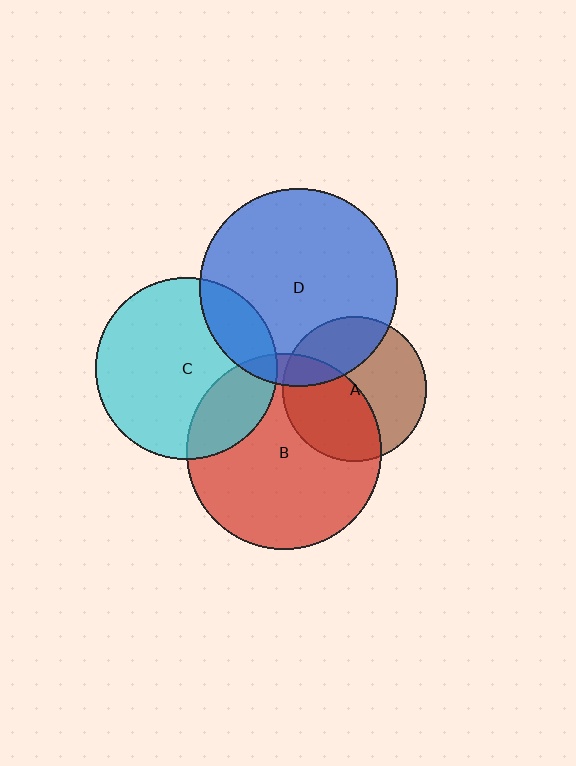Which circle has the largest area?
Circle D (blue).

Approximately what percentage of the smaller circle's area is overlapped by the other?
Approximately 20%.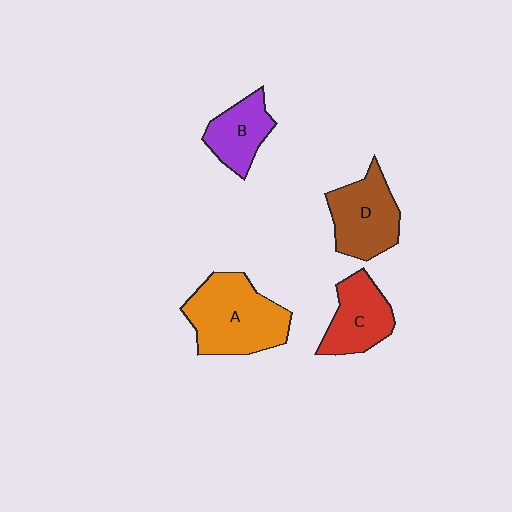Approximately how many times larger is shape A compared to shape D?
Approximately 1.3 times.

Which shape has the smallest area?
Shape B (purple).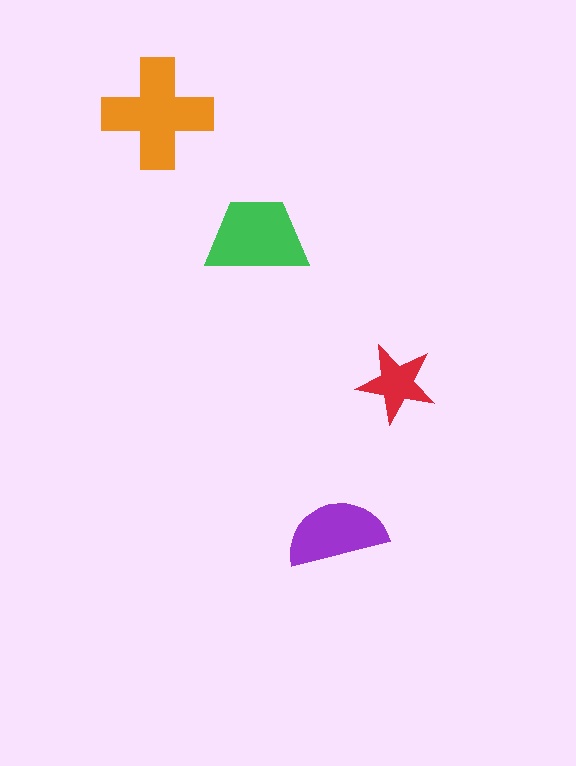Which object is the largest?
The orange cross.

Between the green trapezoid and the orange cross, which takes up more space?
The orange cross.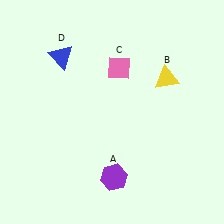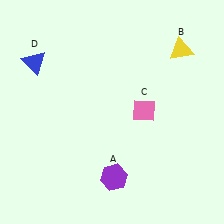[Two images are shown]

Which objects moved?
The objects that moved are: the yellow triangle (B), the pink diamond (C), the blue triangle (D).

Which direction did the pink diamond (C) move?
The pink diamond (C) moved down.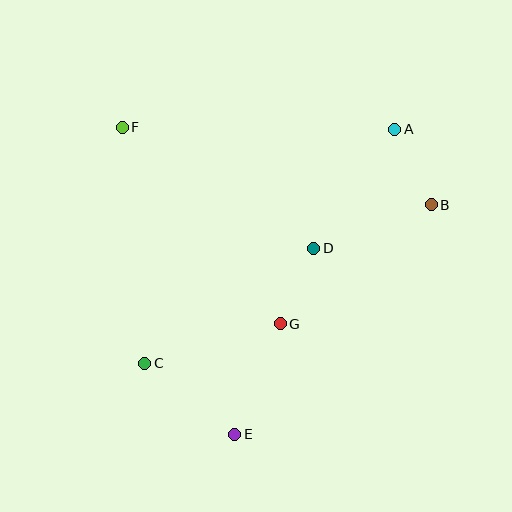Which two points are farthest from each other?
Points A and E are farthest from each other.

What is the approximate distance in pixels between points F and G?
The distance between F and G is approximately 252 pixels.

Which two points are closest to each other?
Points D and G are closest to each other.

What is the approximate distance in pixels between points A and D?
The distance between A and D is approximately 144 pixels.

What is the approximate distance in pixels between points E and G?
The distance between E and G is approximately 120 pixels.